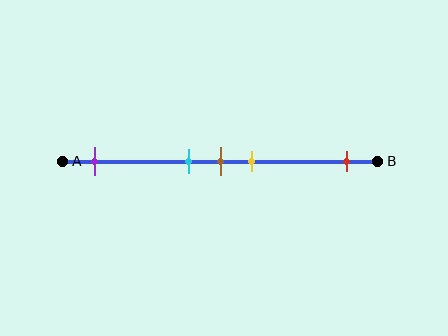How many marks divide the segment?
There are 5 marks dividing the segment.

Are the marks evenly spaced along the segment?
No, the marks are not evenly spaced.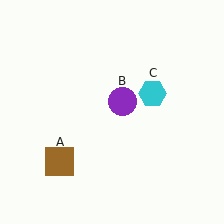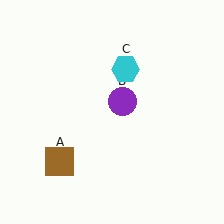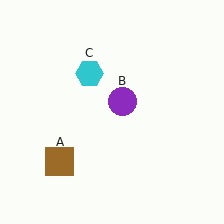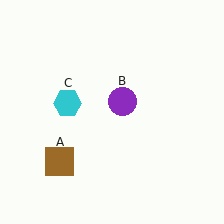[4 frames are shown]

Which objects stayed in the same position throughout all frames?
Brown square (object A) and purple circle (object B) remained stationary.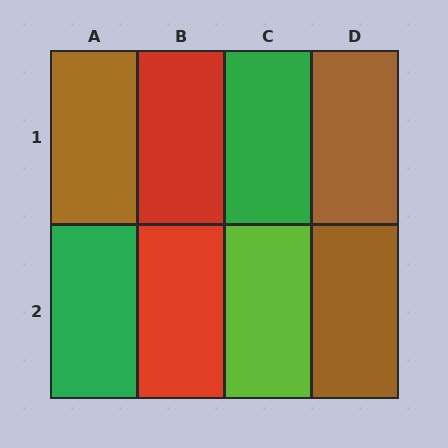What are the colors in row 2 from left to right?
Green, red, lime, brown.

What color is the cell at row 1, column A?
Brown.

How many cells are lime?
1 cell is lime.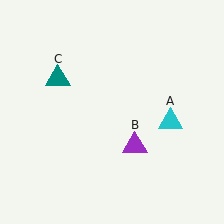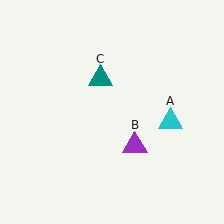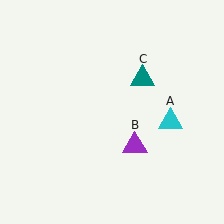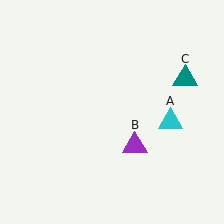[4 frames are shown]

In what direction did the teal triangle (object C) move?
The teal triangle (object C) moved right.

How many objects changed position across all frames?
1 object changed position: teal triangle (object C).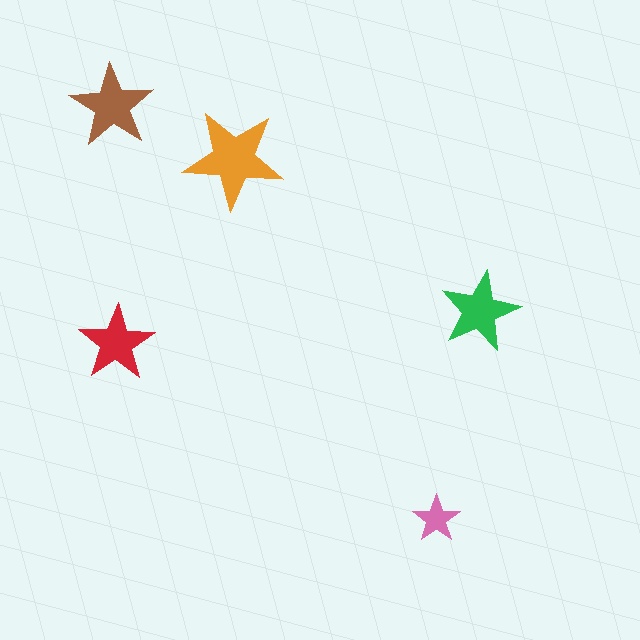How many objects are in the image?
There are 5 objects in the image.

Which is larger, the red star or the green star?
The green one.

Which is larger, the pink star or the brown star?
The brown one.